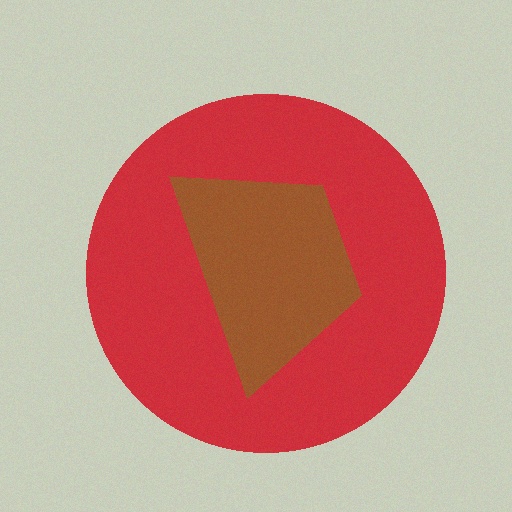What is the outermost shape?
The red circle.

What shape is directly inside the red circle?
The brown trapezoid.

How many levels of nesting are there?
2.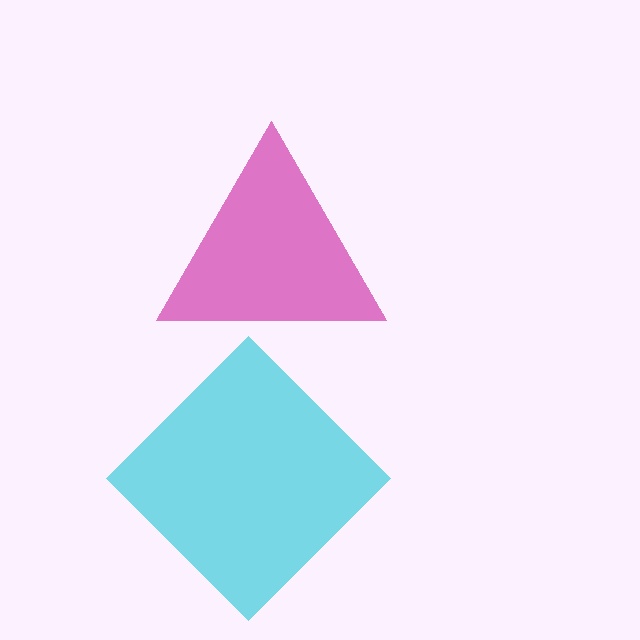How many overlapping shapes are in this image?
There are 2 overlapping shapes in the image.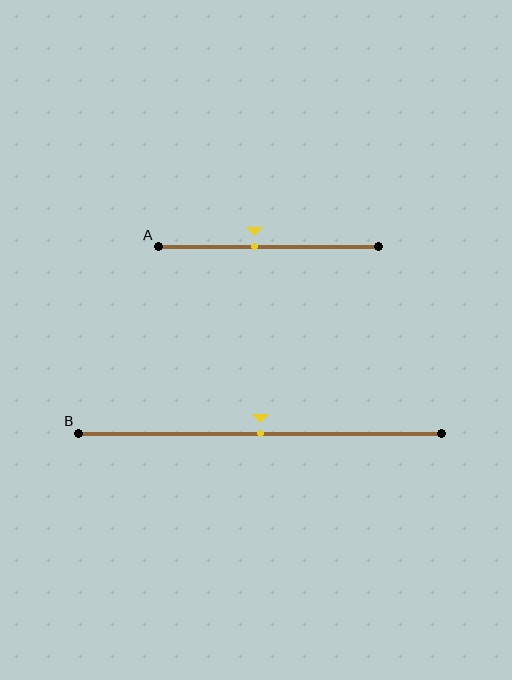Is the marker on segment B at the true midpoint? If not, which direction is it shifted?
Yes, the marker on segment B is at the true midpoint.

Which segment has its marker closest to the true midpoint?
Segment B has its marker closest to the true midpoint.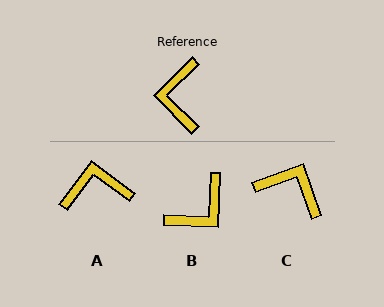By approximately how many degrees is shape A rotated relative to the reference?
Approximately 81 degrees clockwise.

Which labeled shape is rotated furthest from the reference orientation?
B, about 132 degrees away.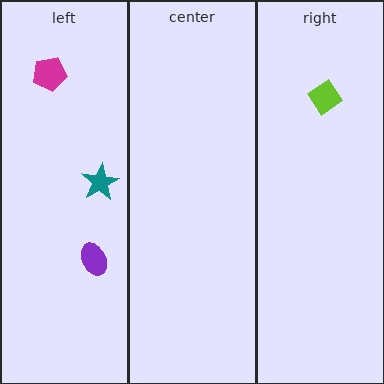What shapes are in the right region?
The lime diamond.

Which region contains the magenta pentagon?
The left region.